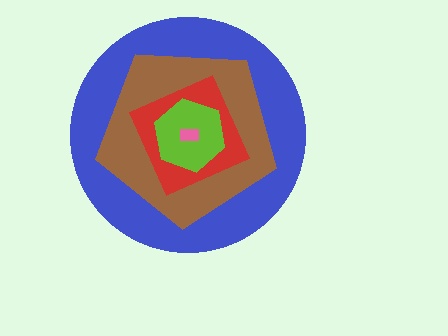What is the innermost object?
The pink rectangle.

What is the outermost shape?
The blue circle.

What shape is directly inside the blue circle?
The brown pentagon.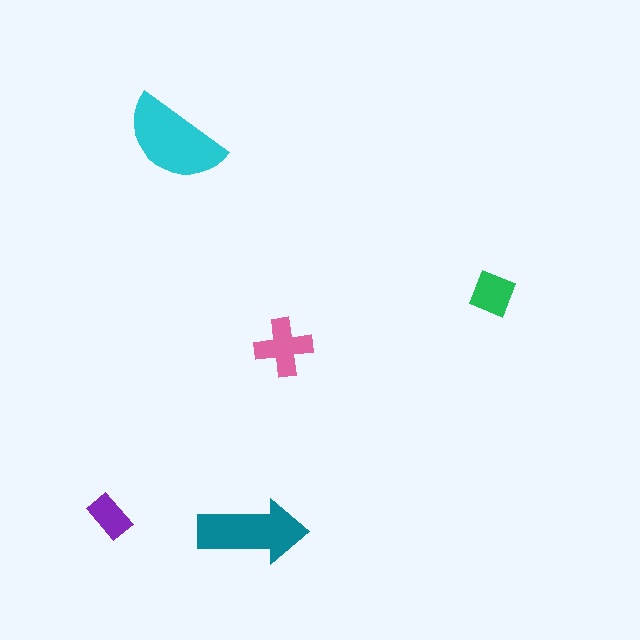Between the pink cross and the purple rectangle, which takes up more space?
The pink cross.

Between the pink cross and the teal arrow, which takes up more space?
The teal arrow.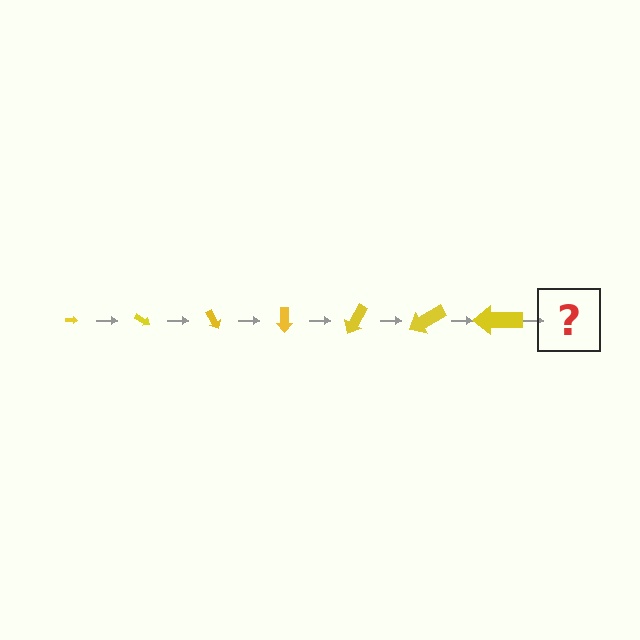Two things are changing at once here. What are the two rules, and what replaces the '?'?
The two rules are that the arrow grows larger each step and it rotates 30 degrees each step. The '?' should be an arrow, larger than the previous one and rotated 210 degrees from the start.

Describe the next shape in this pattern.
It should be an arrow, larger than the previous one and rotated 210 degrees from the start.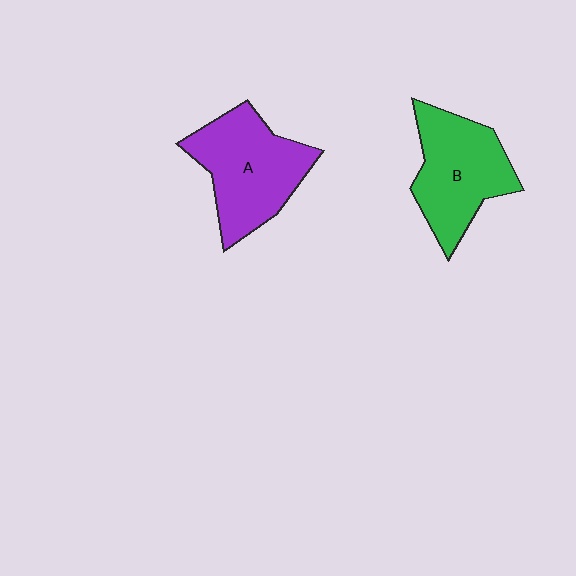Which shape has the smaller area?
Shape B (green).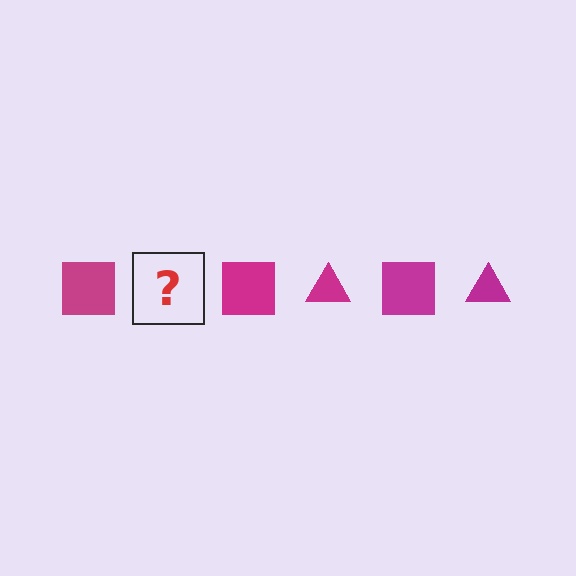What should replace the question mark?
The question mark should be replaced with a magenta triangle.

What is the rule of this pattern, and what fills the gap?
The rule is that the pattern cycles through square, triangle shapes in magenta. The gap should be filled with a magenta triangle.